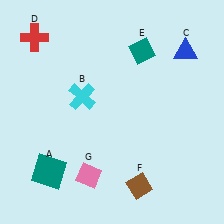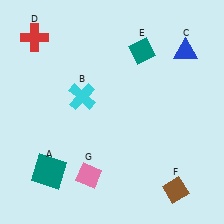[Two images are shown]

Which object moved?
The brown diamond (F) moved right.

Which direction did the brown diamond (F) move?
The brown diamond (F) moved right.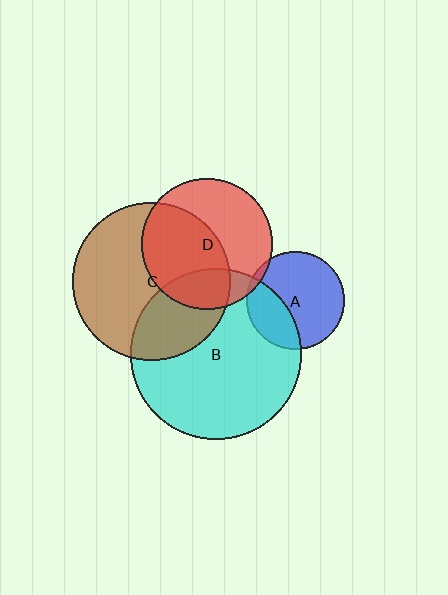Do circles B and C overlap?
Yes.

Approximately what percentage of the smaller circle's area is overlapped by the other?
Approximately 30%.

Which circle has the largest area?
Circle B (cyan).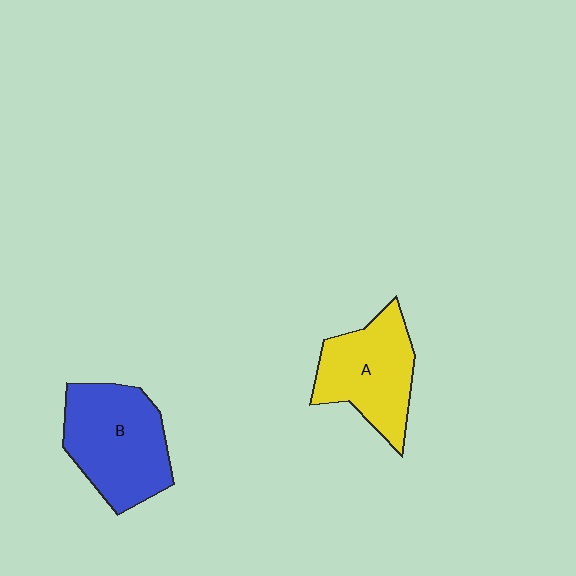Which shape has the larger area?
Shape B (blue).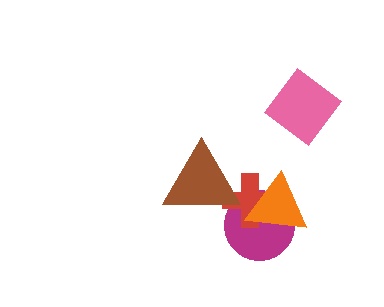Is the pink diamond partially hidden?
No, no other shape covers it.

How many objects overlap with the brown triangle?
1 object overlaps with the brown triangle.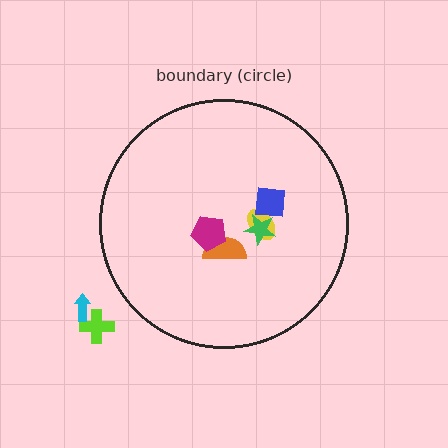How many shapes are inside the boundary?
5 inside, 2 outside.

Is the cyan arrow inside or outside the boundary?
Outside.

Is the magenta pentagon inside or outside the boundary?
Inside.